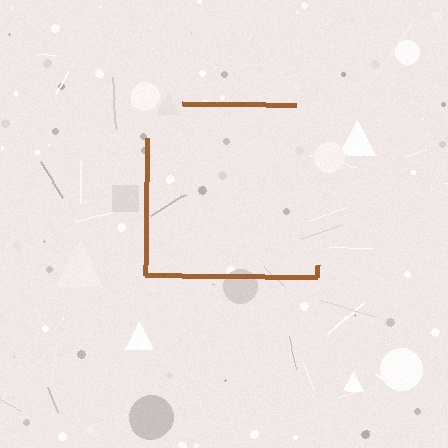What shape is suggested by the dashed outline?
The dashed outline suggests a square.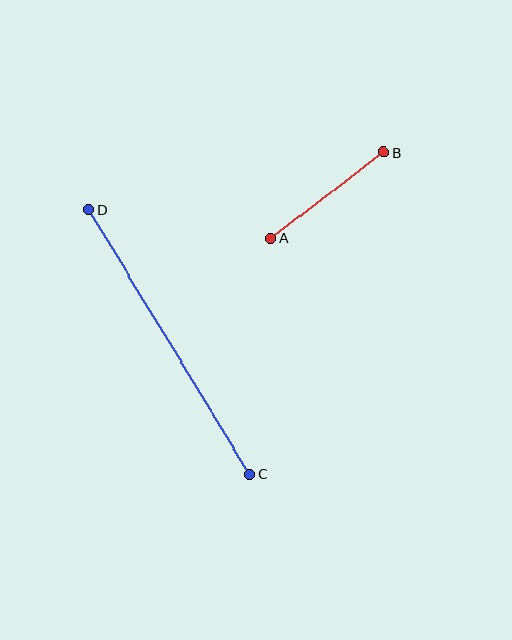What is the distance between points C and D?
The distance is approximately 309 pixels.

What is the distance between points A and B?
The distance is approximately 142 pixels.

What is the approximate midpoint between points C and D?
The midpoint is at approximately (169, 342) pixels.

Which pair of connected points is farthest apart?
Points C and D are farthest apart.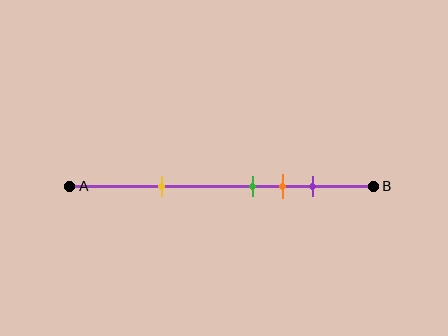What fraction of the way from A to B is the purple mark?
The purple mark is approximately 80% (0.8) of the way from A to B.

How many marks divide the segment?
There are 4 marks dividing the segment.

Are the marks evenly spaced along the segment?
No, the marks are not evenly spaced.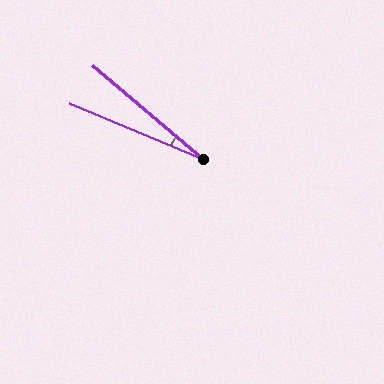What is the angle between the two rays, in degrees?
Approximately 17 degrees.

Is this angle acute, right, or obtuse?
It is acute.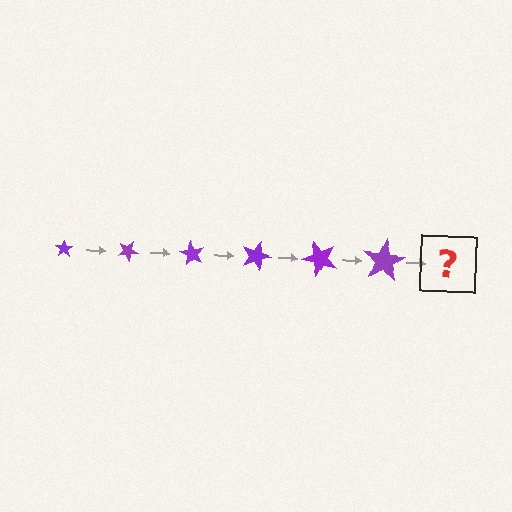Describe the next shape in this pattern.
It should be a star, larger than the previous one and rotated 180 degrees from the start.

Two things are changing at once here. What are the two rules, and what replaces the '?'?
The two rules are that the star grows larger each step and it rotates 30 degrees each step. The '?' should be a star, larger than the previous one and rotated 180 degrees from the start.